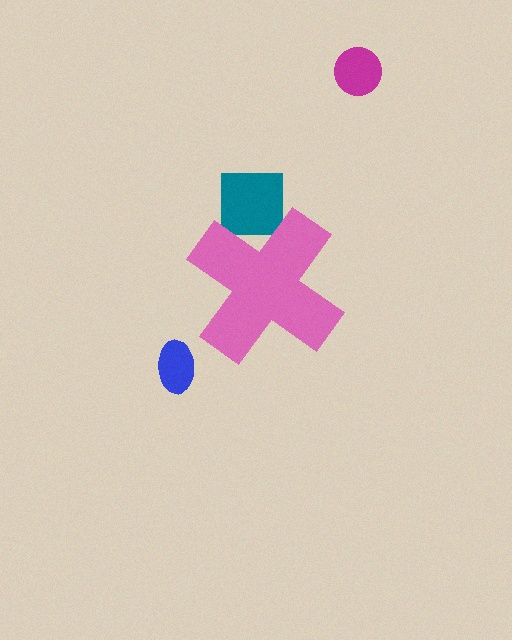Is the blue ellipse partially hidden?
No, the blue ellipse is fully visible.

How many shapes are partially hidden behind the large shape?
1 shape is partially hidden.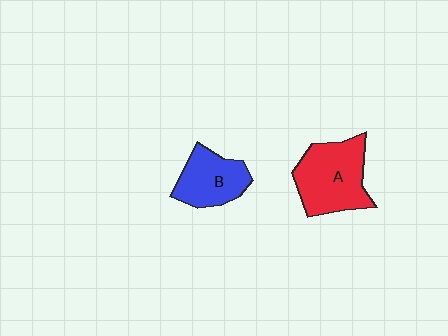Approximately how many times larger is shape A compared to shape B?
Approximately 1.4 times.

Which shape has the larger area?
Shape A (red).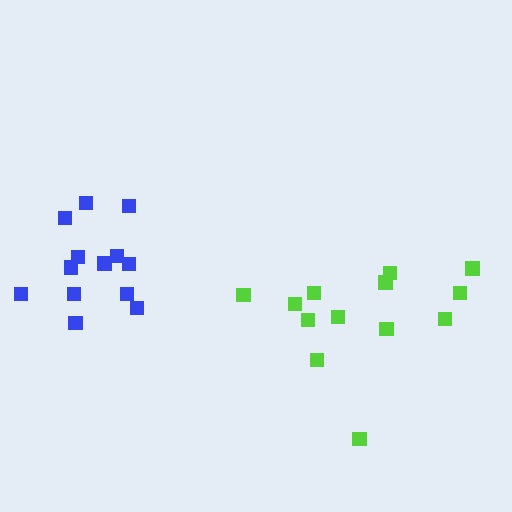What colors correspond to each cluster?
The clusters are colored: blue, lime.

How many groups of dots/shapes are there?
There are 2 groups.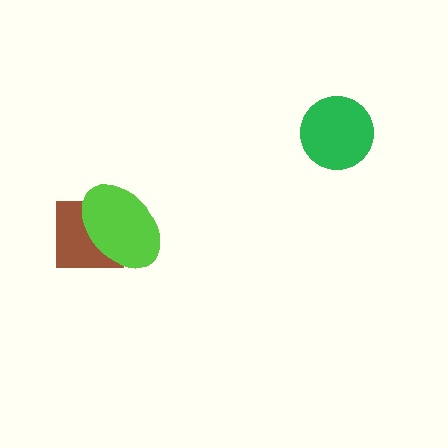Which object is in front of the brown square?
The lime ellipse is in front of the brown square.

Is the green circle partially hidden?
No, no other shape covers it.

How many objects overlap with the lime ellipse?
1 object overlaps with the lime ellipse.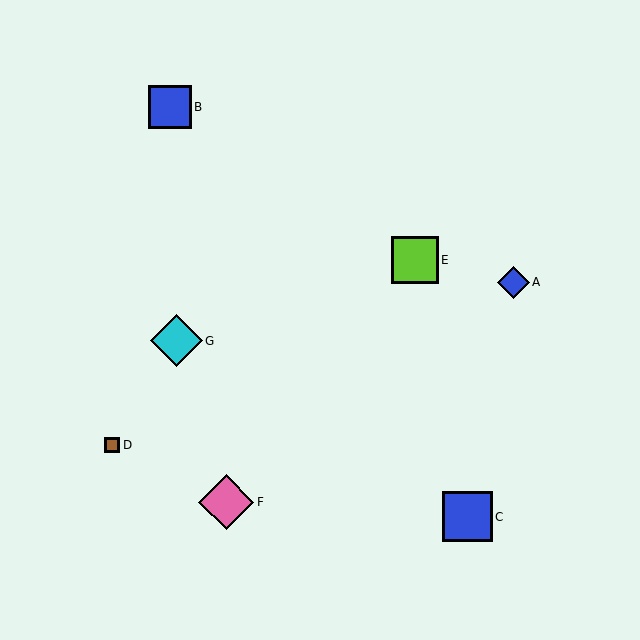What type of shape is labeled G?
Shape G is a cyan diamond.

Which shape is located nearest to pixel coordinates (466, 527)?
The blue square (labeled C) at (467, 517) is nearest to that location.